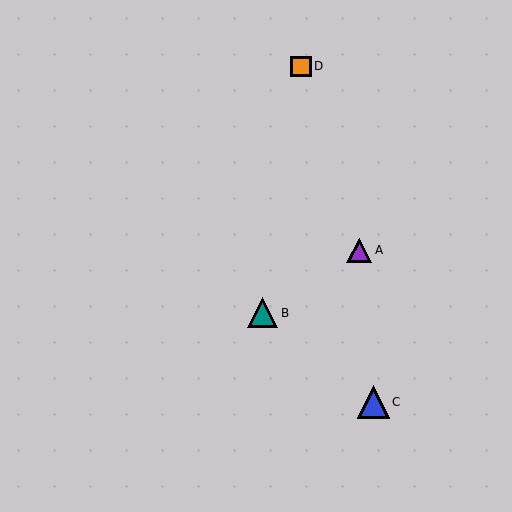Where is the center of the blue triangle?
The center of the blue triangle is at (373, 402).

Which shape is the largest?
The blue triangle (labeled C) is the largest.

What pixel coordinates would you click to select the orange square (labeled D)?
Click at (301, 66) to select the orange square D.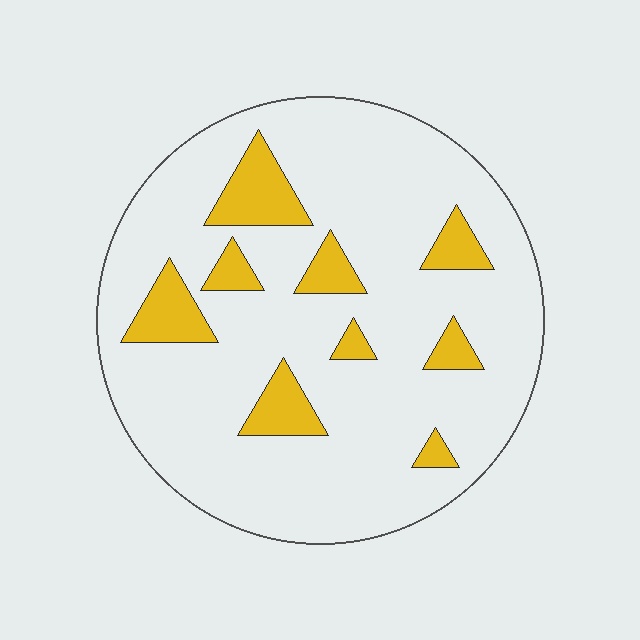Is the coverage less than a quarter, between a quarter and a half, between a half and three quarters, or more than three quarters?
Less than a quarter.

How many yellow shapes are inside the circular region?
9.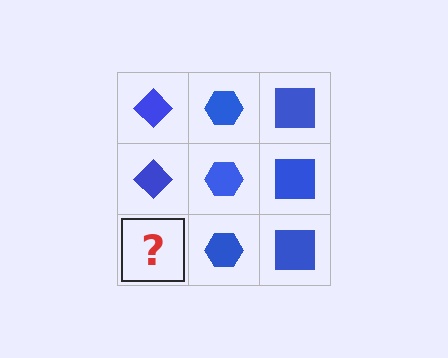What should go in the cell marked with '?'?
The missing cell should contain a blue diamond.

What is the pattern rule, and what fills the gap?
The rule is that each column has a consistent shape. The gap should be filled with a blue diamond.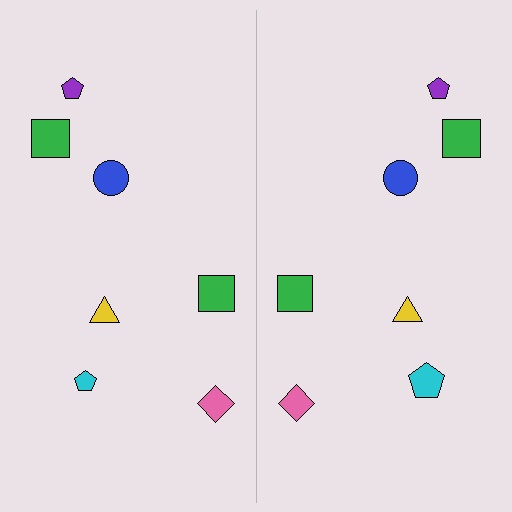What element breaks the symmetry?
The cyan pentagon on the right side has a different size than its mirror counterpart.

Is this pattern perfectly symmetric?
No, the pattern is not perfectly symmetric. The cyan pentagon on the right side has a different size than its mirror counterpart.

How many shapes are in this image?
There are 14 shapes in this image.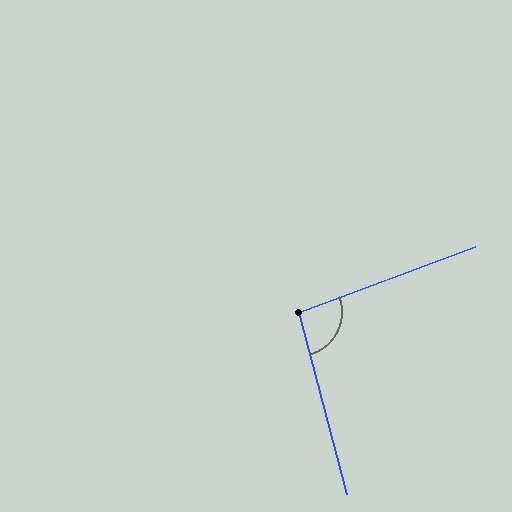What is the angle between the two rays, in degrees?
Approximately 96 degrees.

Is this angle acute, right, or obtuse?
It is obtuse.